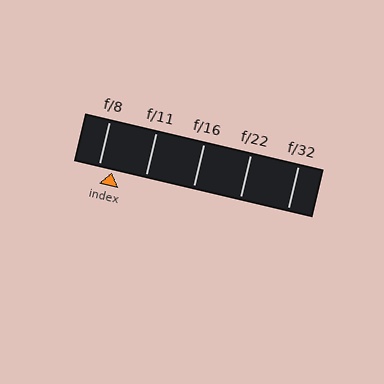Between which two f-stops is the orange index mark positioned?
The index mark is between f/8 and f/11.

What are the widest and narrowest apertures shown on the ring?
The widest aperture shown is f/8 and the narrowest is f/32.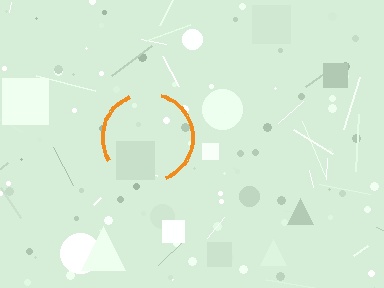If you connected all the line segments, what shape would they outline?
They would outline a circle.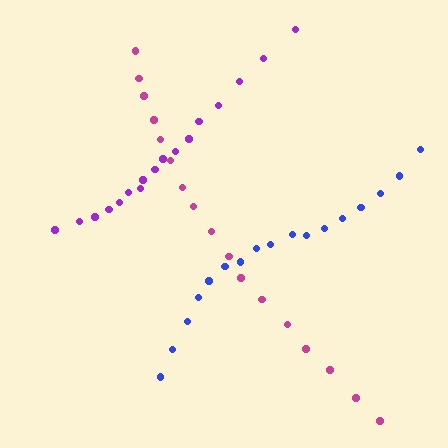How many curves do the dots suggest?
There are 3 distinct paths.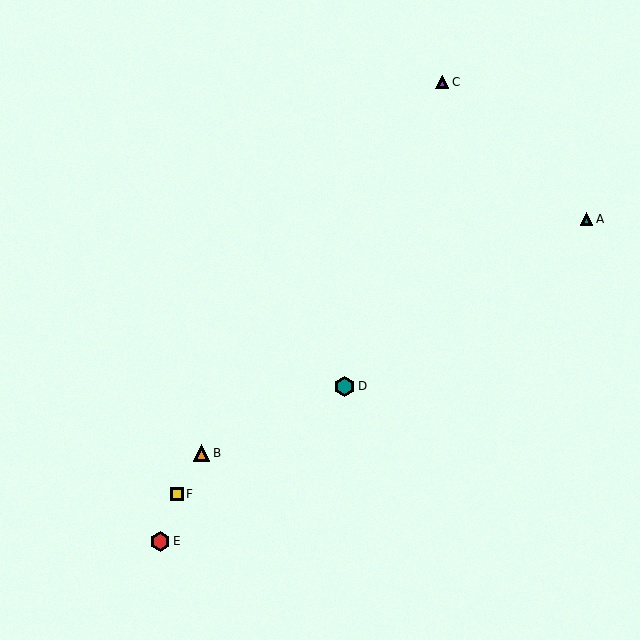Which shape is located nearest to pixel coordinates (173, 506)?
The yellow square (labeled F) at (177, 494) is nearest to that location.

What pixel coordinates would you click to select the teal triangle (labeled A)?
Click at (587, 219) to select the teal triangle A.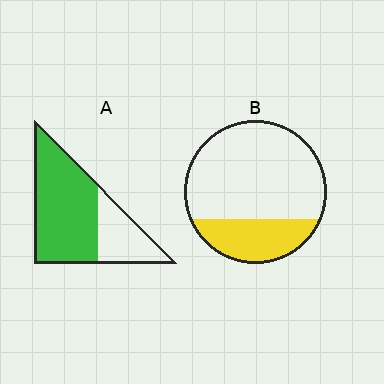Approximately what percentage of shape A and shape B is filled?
A is approximately 70% and B is approximately 25%.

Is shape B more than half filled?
No.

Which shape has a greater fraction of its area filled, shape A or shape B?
Shape A.